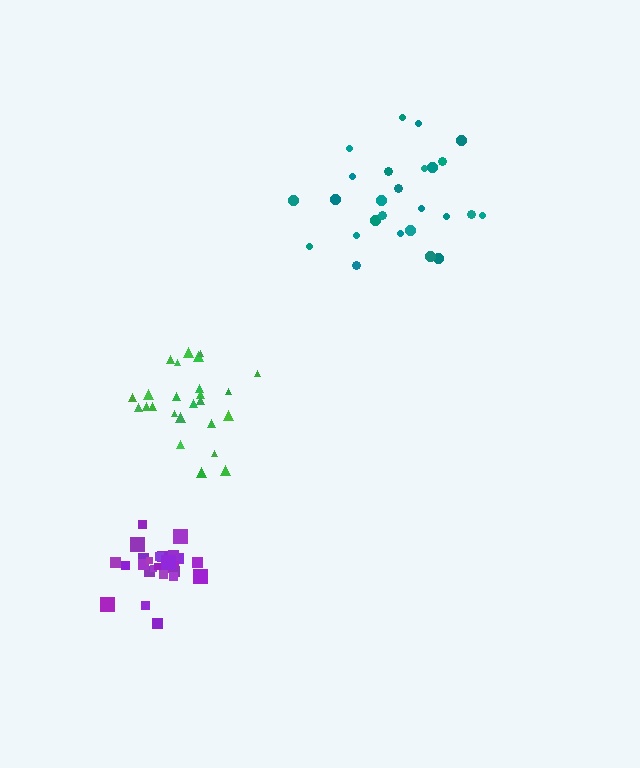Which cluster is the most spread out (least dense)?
Teal.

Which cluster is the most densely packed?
Purple.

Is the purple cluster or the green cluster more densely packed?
Purple.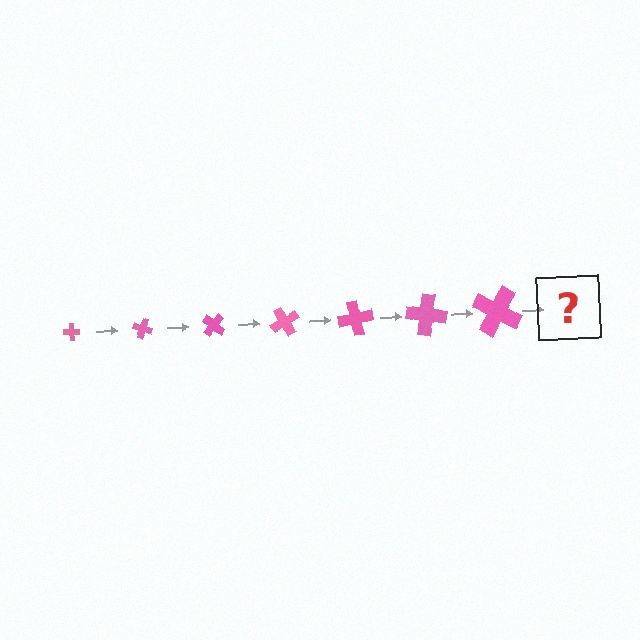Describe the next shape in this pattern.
It should be a cross, larger than the previous one and rotated 140 degrees from the start.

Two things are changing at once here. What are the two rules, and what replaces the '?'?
The two rules are that the cross grows larger each step and it rotates 20 degrees each step. The '?' should be a cross, larger than the previous one and rotated 140 degrees from the start.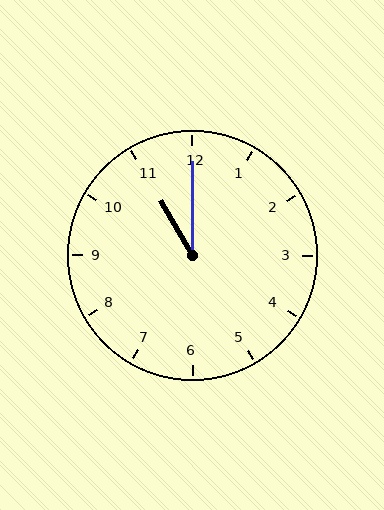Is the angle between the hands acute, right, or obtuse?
It is acute.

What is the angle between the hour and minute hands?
Approximately 30 degrees.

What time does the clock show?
11:00.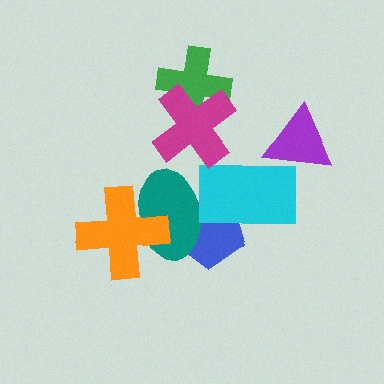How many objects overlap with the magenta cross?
1 object overlaps with the magenta cross.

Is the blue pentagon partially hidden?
Yes, it is partially covered by another shape.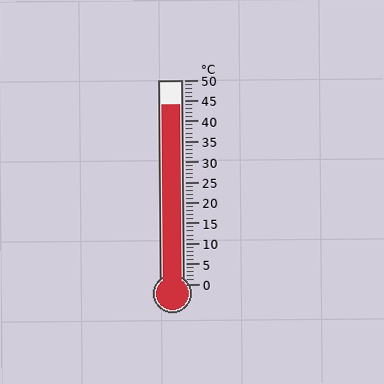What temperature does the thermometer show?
The thermometer shows approximately 44°C.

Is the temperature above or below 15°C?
The temperature is above 15°C.